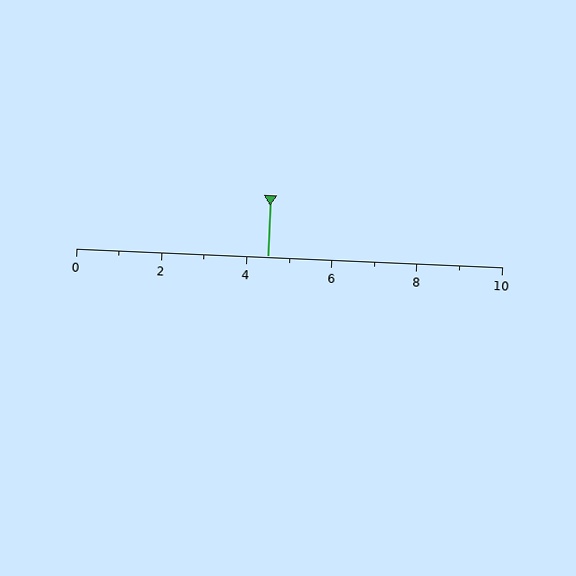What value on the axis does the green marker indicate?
The marker indicates approximately 4.5.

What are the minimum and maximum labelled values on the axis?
The axis runs from 0 to 10.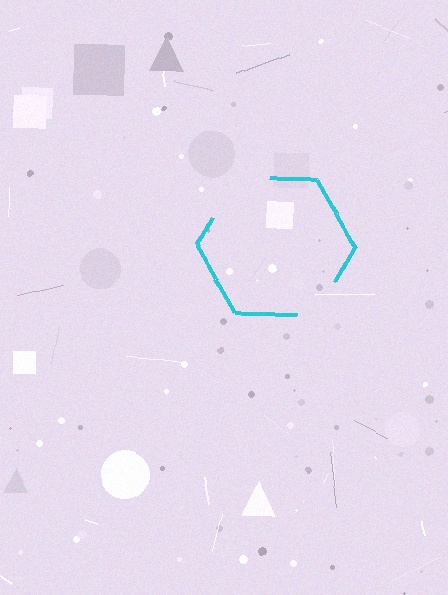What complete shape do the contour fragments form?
The contour fragments form a hexagon.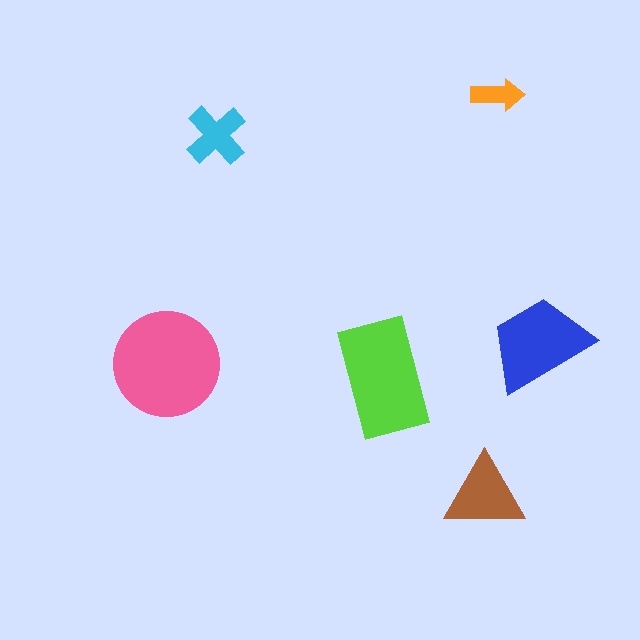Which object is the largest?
The pink circle.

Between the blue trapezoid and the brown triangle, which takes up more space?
The blue trapezoid.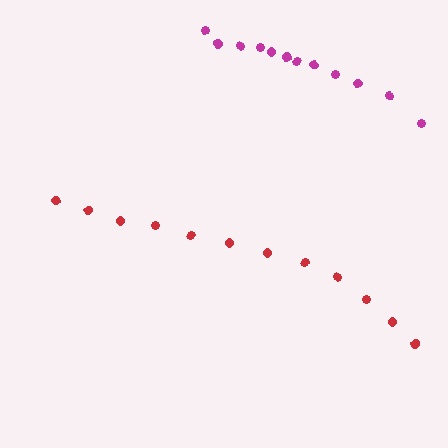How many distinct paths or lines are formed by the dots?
There are 2 distinct paths.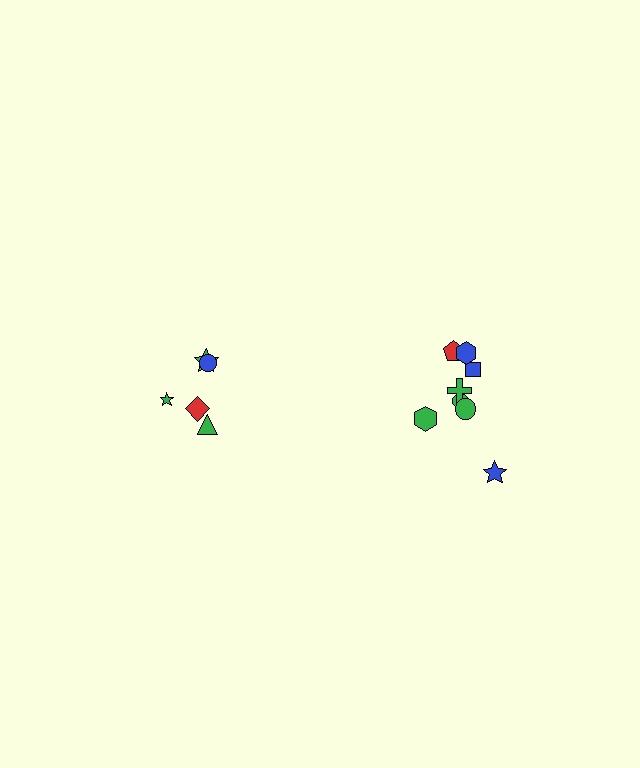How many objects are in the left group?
There are 5 objects.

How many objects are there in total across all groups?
There are 13 objects.